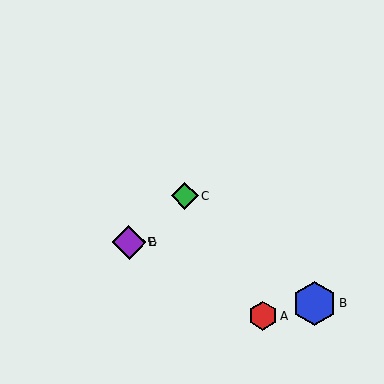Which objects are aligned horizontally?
Objects D, E are aligned horizontally.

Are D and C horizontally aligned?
No, D is at y≈242 and C is at y≈196.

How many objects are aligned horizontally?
2 objects (D, E) are aligned horizontally.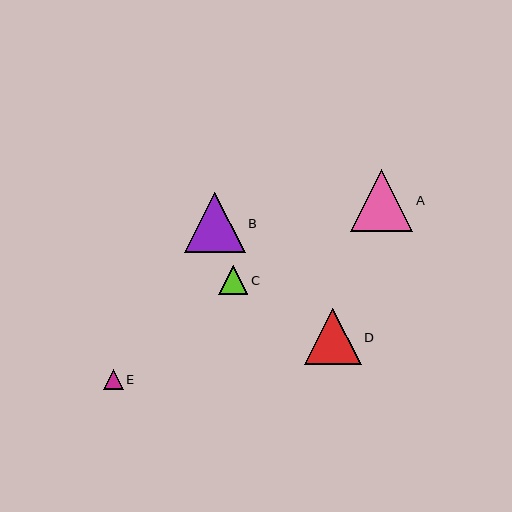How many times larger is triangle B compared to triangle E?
Triangle B is approximately 3.0 times the size of triangle E.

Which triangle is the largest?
Triangle A is the largest with a size of approximately 62 pixels.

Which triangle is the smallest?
Triangle E is the smallest with a size of approximately 20 pixels.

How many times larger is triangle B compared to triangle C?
Triangle B is approximately 2.1 times the size of triangle C.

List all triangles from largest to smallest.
From largest to smallest: A, B, D, C, E.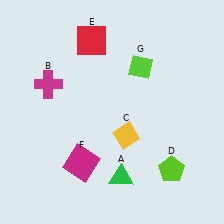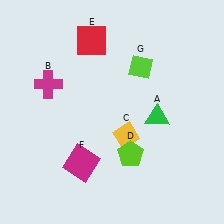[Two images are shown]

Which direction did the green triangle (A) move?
The green triangle (A) moved up.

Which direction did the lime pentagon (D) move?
The lime pentagon (D) moved left.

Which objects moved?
The objects that moved are: the green triangle (A), the lime pentagon (D).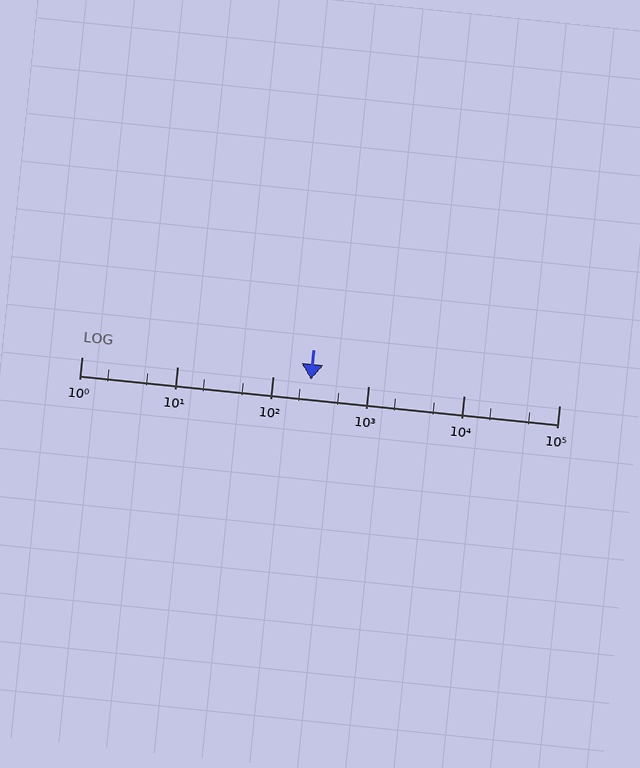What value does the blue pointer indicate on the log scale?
The pointer indicates approximately 250.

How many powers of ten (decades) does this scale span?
The scale spans 5 decades, from 1 to 100000.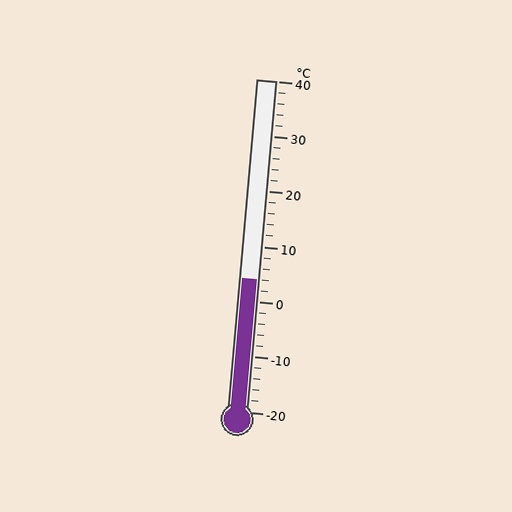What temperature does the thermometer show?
The thermometer shows approximately 4°C.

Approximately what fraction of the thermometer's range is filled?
The thermometer is filled to approximately 40% of its range.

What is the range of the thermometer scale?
The thermometer scale ranges from -20°C to 40°C.